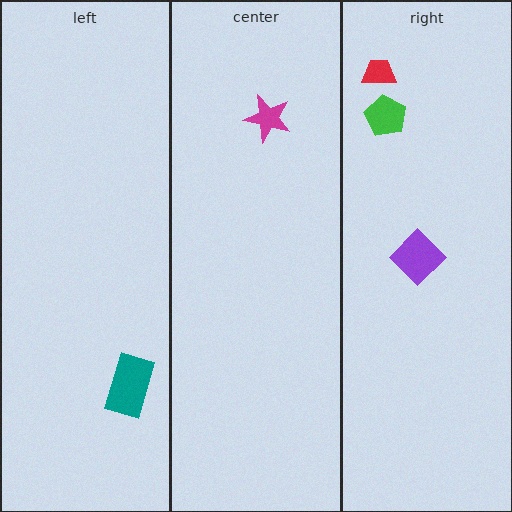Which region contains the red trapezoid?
The right region.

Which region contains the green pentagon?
The right region.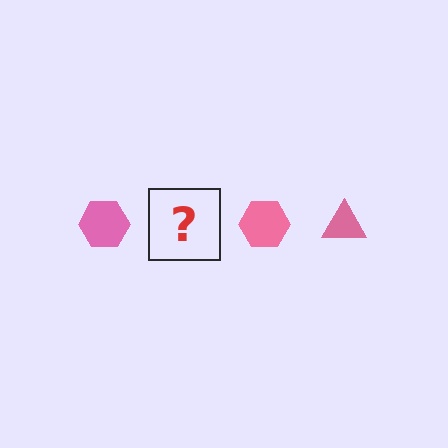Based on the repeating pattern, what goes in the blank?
The blank should be a pink triangle.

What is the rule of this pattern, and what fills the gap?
The rule is that the pattern cycles through hexagon, triangle shapes in pink. The gap should be filled with a pink triangle.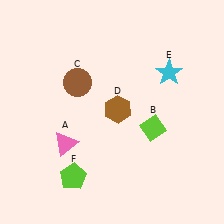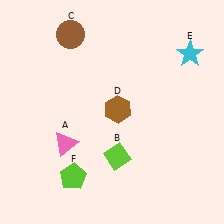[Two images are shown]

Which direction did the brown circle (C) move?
The brown circle (C) moved up.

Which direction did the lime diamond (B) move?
The lime diamond (B) moved left.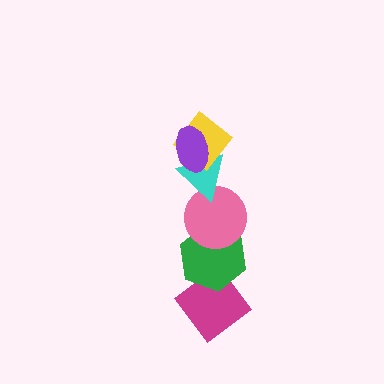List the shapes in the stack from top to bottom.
From top to bottom: the purple ellipse, the yellow diamond, the cyan triangle, the pink circle, the green hexagon, the magenta diamond.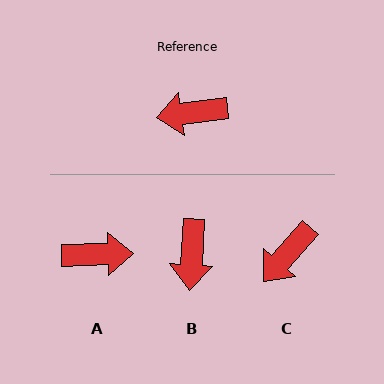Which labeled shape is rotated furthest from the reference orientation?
A, about 174 degrees away.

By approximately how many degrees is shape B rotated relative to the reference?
Approximately 79 degrees counter-clockwise.